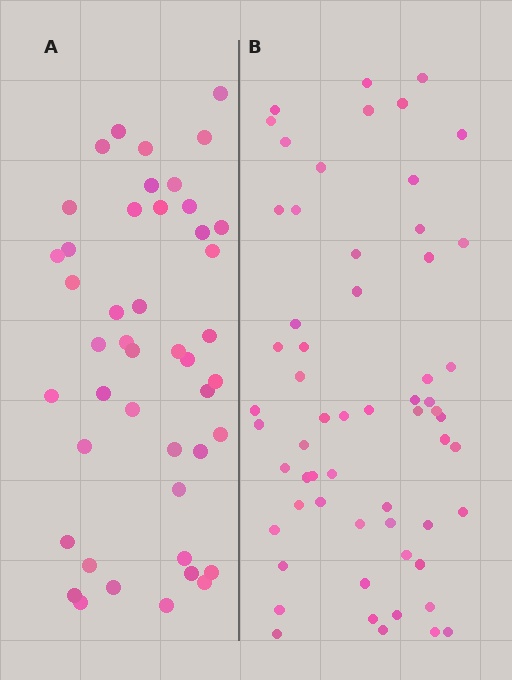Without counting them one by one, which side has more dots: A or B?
Region B (the right region) has more dots.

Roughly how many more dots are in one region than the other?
Region B has approximately 15 more dots than region A.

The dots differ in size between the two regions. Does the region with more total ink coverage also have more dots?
No. Region A has more total ink coverage because its dots are larger, but region B actually contains more individual dots. Total area can be misleading — the number of items is what matters here.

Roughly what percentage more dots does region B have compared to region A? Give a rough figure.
About 35% more.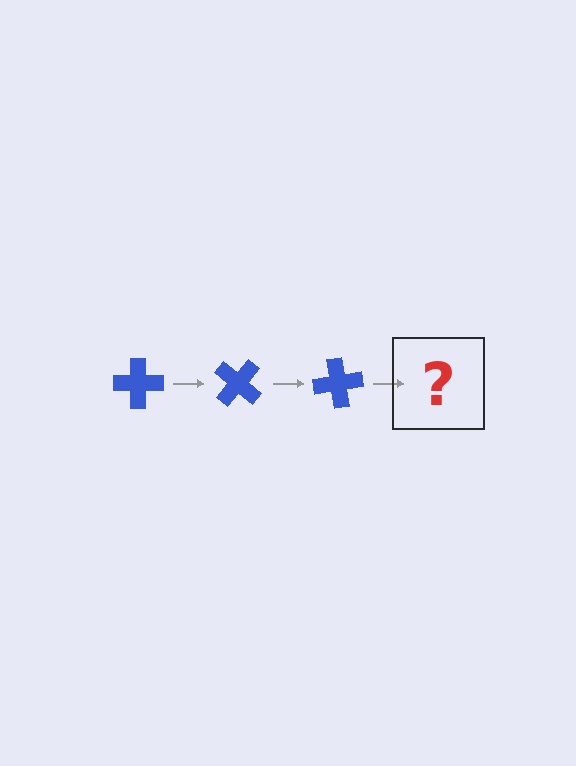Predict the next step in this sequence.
The next step is a blue cross rotated 120 degrees.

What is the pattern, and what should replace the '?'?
The pattern is that the cross rotates 40 degrees each step. The '?' should be a blue cross rotated 120 degrees.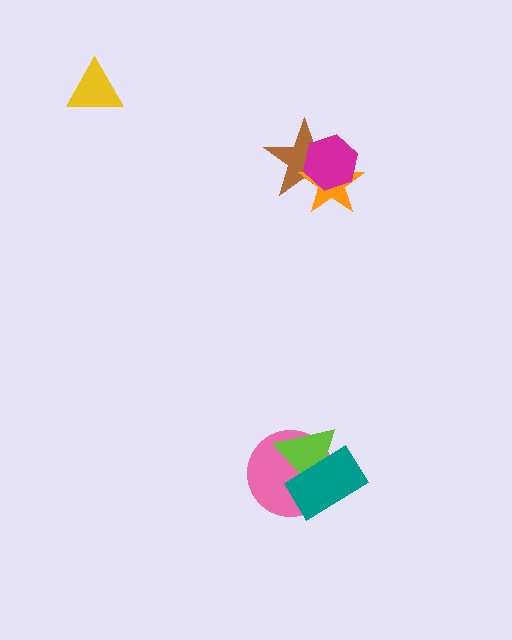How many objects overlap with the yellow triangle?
0 objects overlap with the yellow triangle.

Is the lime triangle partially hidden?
Yes, it is partially covered by another shape.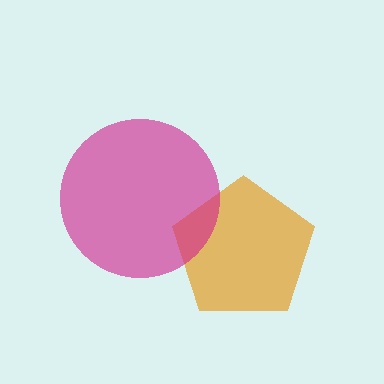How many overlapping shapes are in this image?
There are 2 overlapping shapes in the image.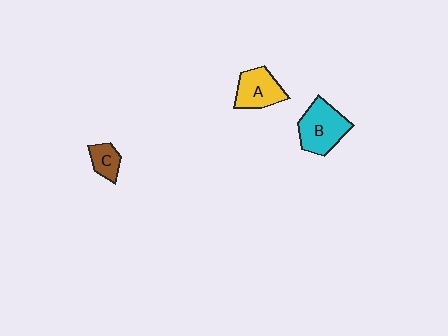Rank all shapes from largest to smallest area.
From largest to smallest: B (cyan), A (yellow), C (brown).